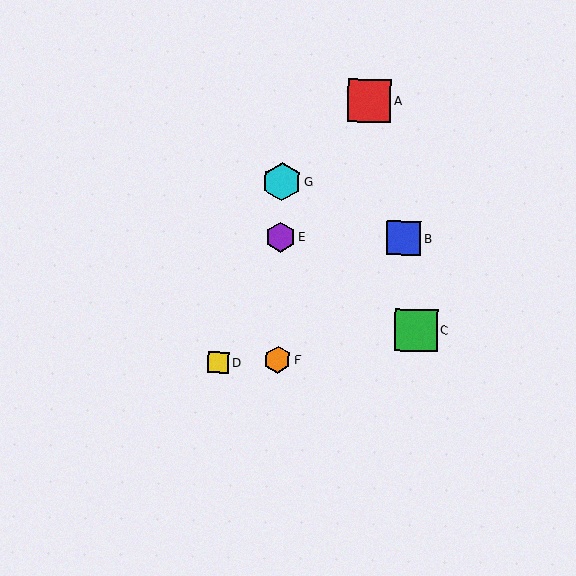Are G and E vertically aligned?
Yes, both are at x≈282.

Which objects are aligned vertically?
Objects E, F, G are aligned vertically.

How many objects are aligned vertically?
3 objects (E, F, G) are aligned vertically.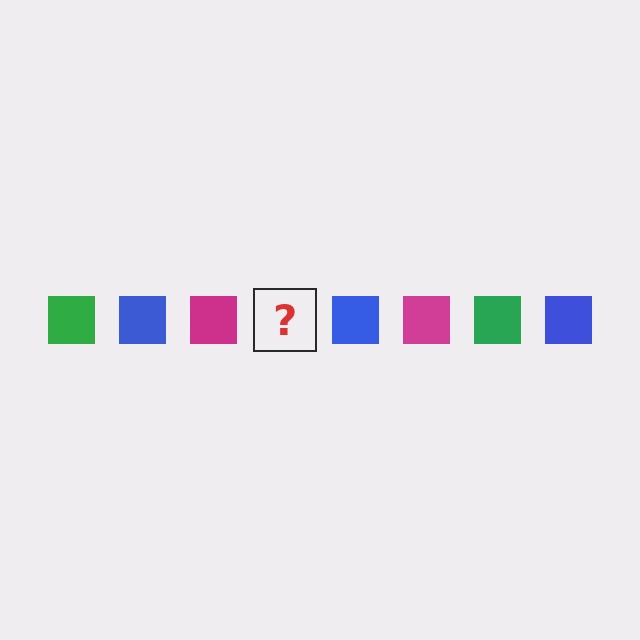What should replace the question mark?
The question mark should be replaced with a green square.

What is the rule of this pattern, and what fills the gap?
The rule is that the pattern cycles through green, blue, magenta squares. The gap should be filled with a green square.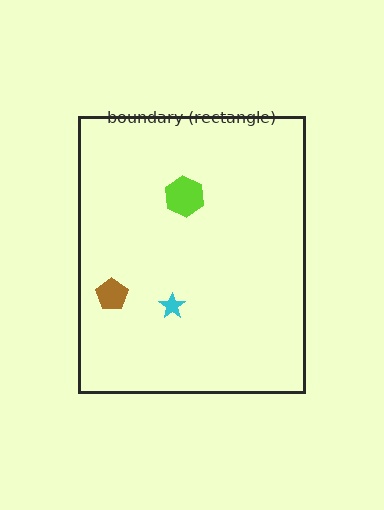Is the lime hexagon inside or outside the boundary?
Inside.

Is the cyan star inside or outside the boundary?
Inside.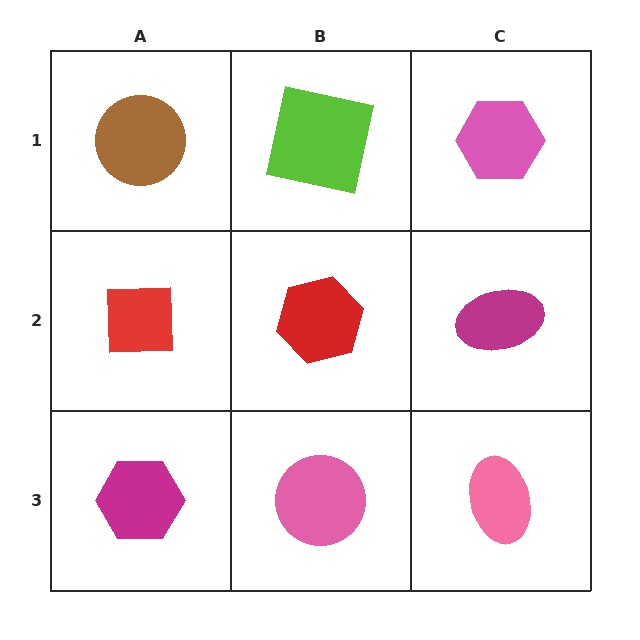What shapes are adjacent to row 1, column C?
A magenta ellipse (row 2, column C), a lime square (row 1, column B).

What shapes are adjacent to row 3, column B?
A red hexagon (row 2, column B), a magenta hexagon (row 3, column A), a pink ellipse (row 3, column C).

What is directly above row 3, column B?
A red hexagon.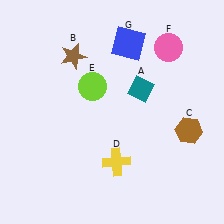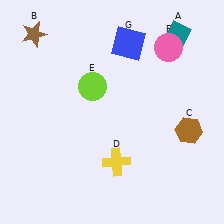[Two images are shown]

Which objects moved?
The objects that moved are: the teal diamond (A), the brown star (B).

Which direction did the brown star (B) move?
The brown star (B) moved left.